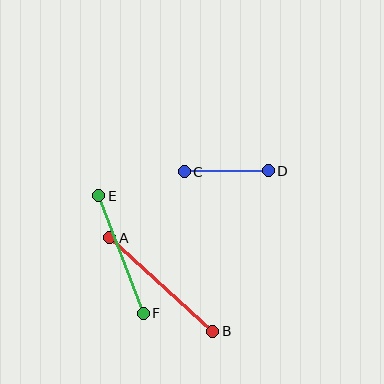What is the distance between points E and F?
The distance is approximately 126 pixels.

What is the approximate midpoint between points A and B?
The midpoint is at approximately (161, 284) pixels.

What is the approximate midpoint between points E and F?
The midpoint is at approximately (121, 254) pixels.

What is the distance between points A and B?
The distance is approximately 139 pixels.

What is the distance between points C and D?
The distance is approximately 84 pixels.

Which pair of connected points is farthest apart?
Points A and B are farthest apart.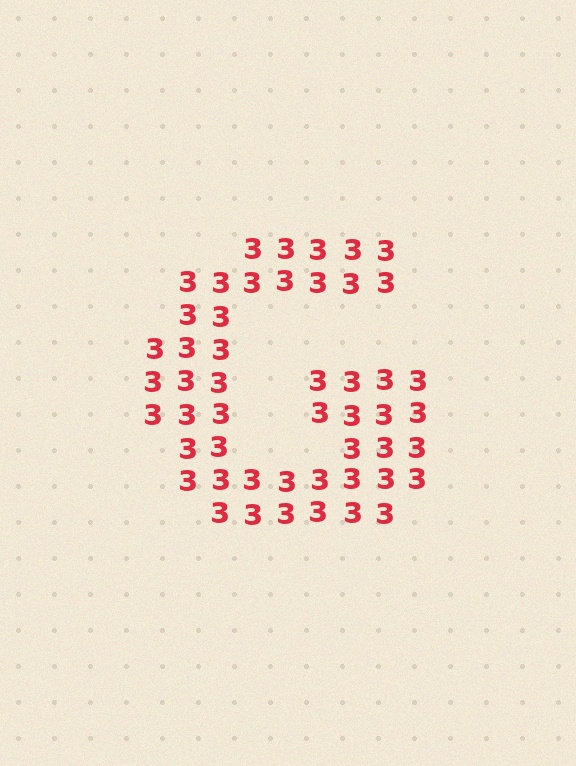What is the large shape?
The large shape is the letter G.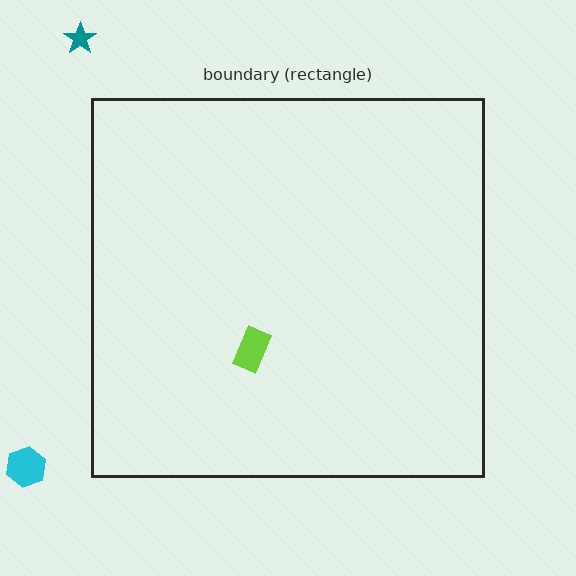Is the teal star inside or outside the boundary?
Outside.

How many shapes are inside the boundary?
1 inside, 2 outside.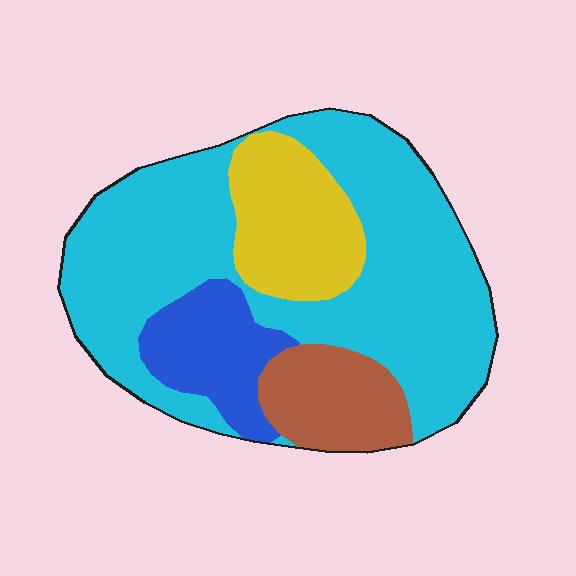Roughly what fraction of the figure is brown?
Brown covers 12% of the figure.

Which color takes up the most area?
Cyan, at roughly 60%.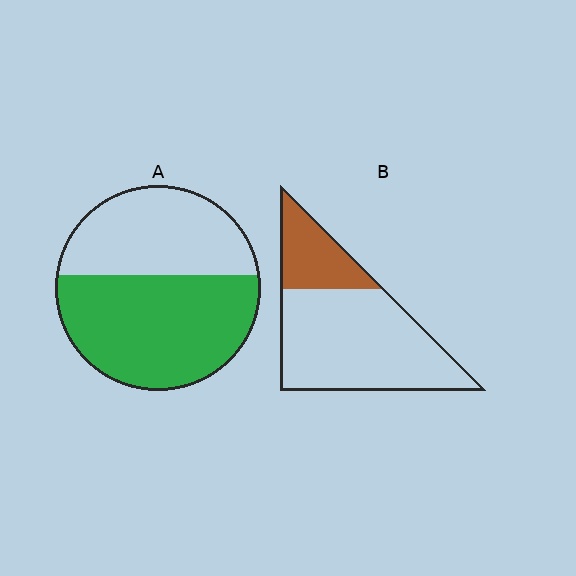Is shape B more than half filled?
No.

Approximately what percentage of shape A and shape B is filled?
A is approximately 60% and B is approximately 25%.